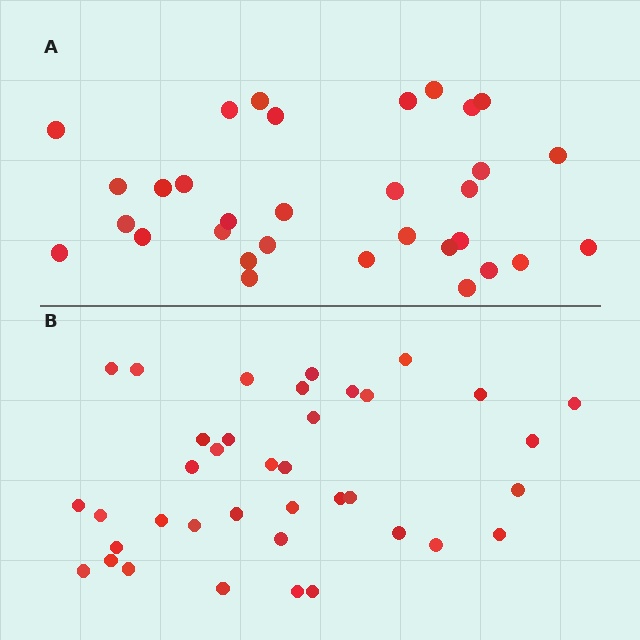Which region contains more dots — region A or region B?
Region B (the bottom region) has more dots.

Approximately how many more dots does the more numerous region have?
Region B has about 6 more dots than region A.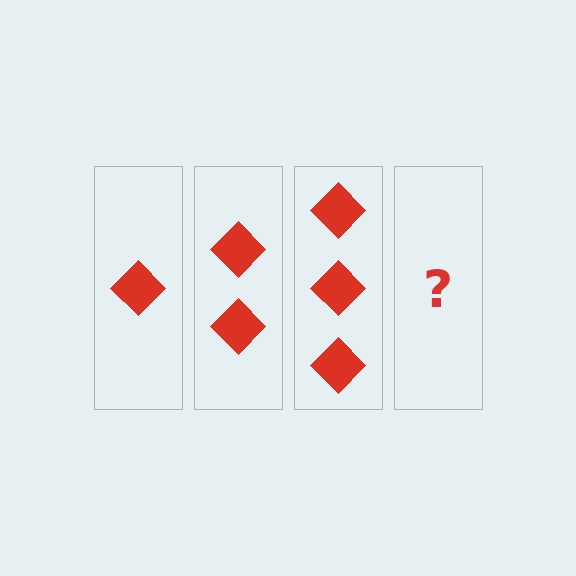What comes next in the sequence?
The next element should be 4 diamonds.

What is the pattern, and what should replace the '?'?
The pattern is that each step adds one more diamond. The '?' should be 4 diamonds.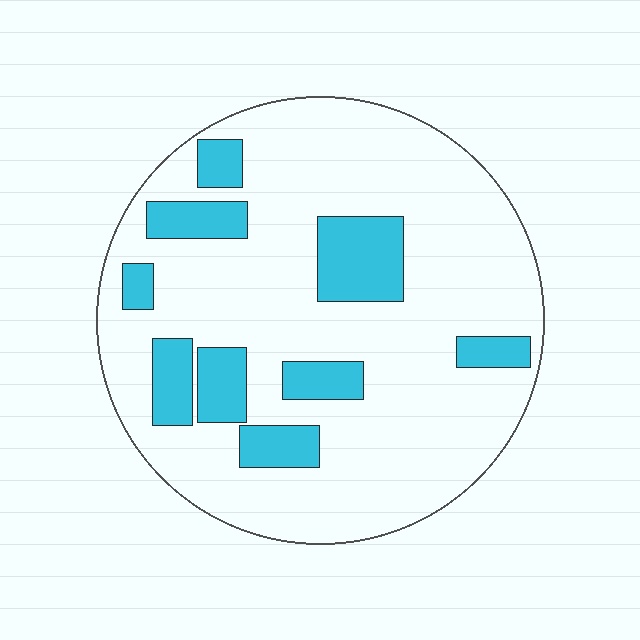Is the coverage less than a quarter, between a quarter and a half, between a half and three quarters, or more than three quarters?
Less than a quarter.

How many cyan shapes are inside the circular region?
9.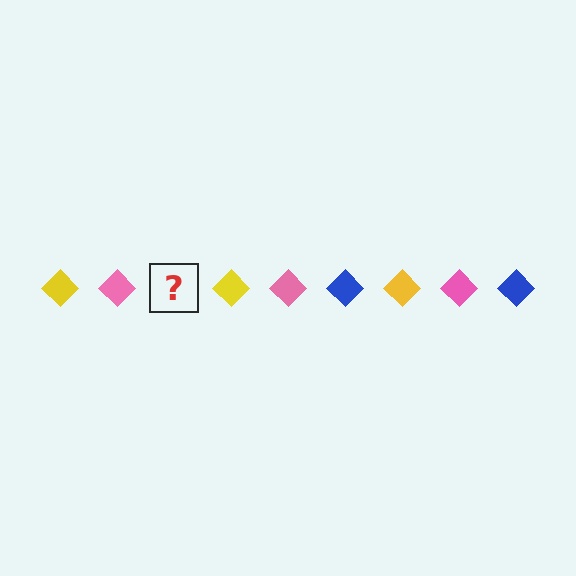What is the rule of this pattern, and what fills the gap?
The rule is that the pattern cycles through yellow, pink, blue diamonds. The gap should be filled with a blue diamond.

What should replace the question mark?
The question mark should be replaced with a blue diamond.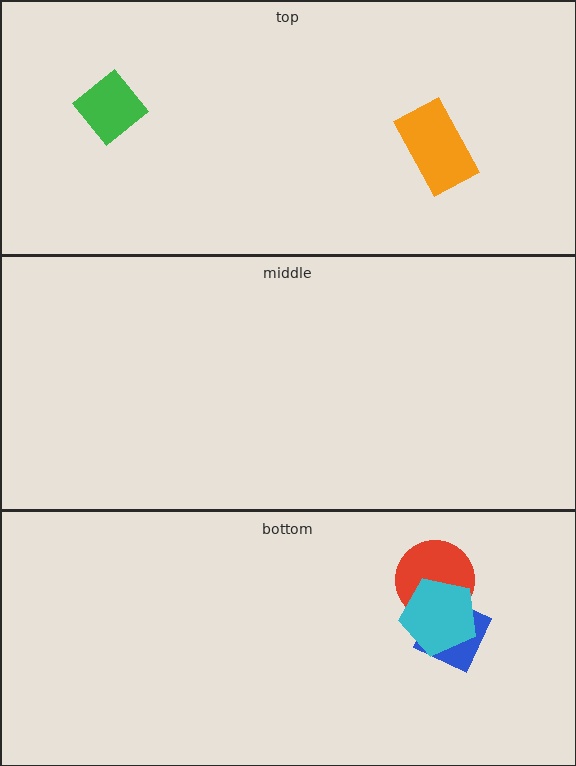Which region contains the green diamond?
The top region.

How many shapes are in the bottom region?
3.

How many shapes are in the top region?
2.